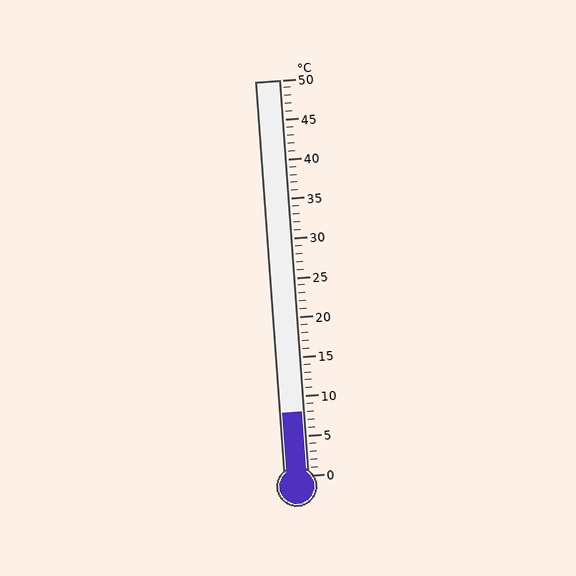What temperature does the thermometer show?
The thermometer shows approximately 8°C.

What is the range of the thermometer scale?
The thermometer scale ranges from 0°C to 50°C.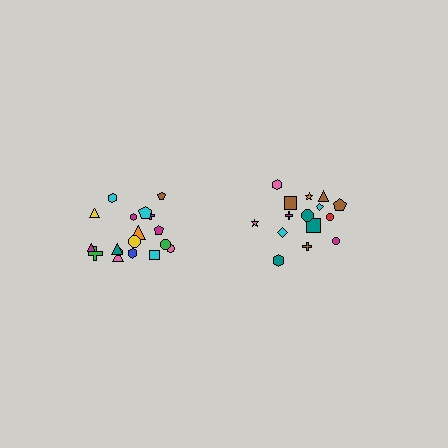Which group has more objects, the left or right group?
The left group.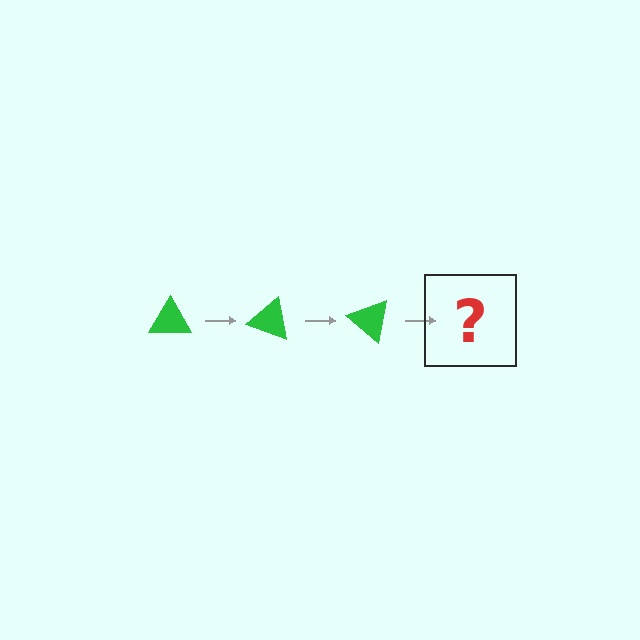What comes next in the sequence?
The next element should be a green triangle rotated 60 degrees.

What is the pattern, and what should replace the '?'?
The pattern is that the triangle rotates 20 degrees each step. The '?' should be a green triangle rotated 60 degrees.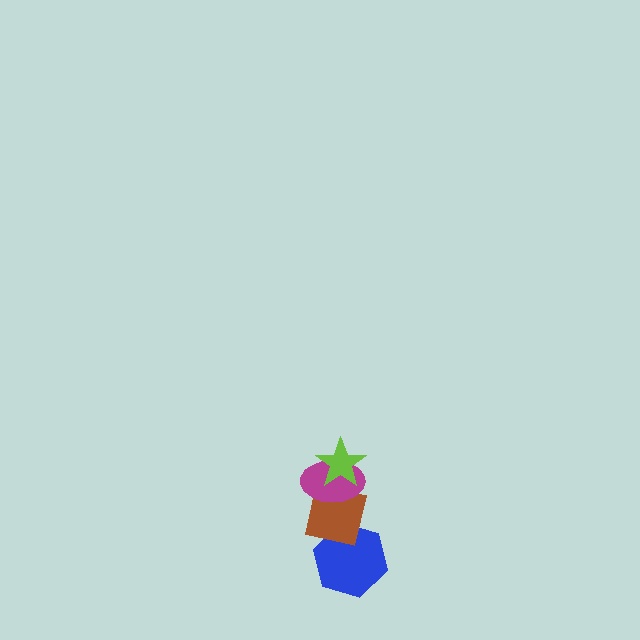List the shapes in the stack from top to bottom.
From top to bottom: the lime star, the magenta ellipse, the brown square, the blue hexagon.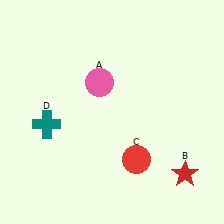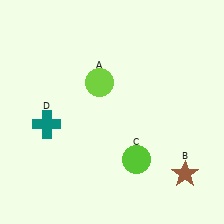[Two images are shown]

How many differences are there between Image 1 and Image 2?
There are 3 differences between the two images.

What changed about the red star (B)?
In Image 1, B is red. In Image 2, it changed to brown.